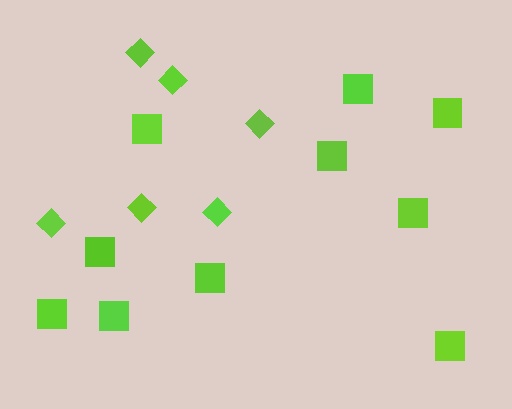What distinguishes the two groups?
There are 2 groups: one group of squares (10) and one group of diamonds (6).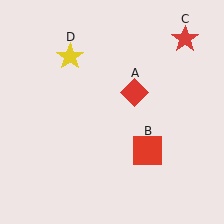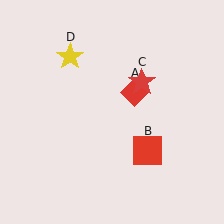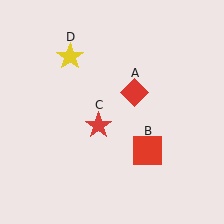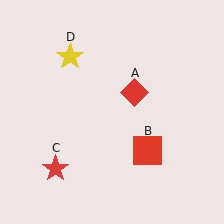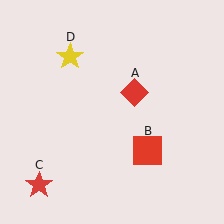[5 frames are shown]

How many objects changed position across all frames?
1 object changed position: red star (object C).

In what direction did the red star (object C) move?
The red star (object C) moved down and to the left.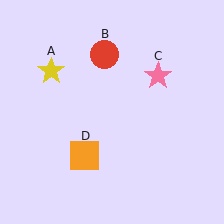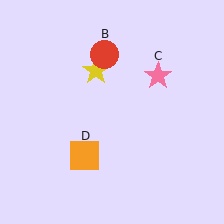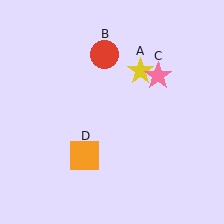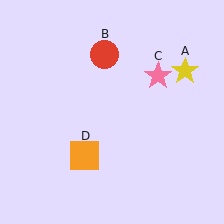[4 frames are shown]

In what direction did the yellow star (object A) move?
The yellow star (object A) moved right.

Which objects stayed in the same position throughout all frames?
Red circle (object B) and pink star (object C) and orange square (object D) remained stationary.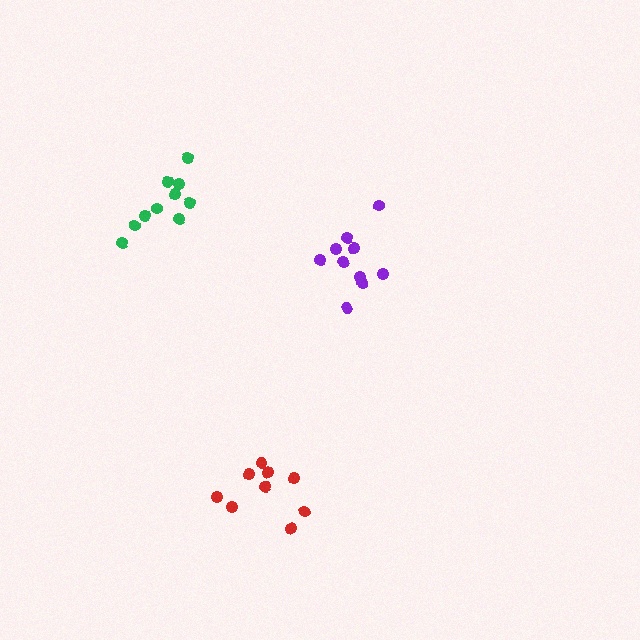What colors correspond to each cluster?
The clusters are colored: purple, green, red.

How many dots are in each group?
Group 1: 10 dots, Group 2: 10 dots, Group 3: 9 dots (29 total).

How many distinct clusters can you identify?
There are 3 distinct clusters.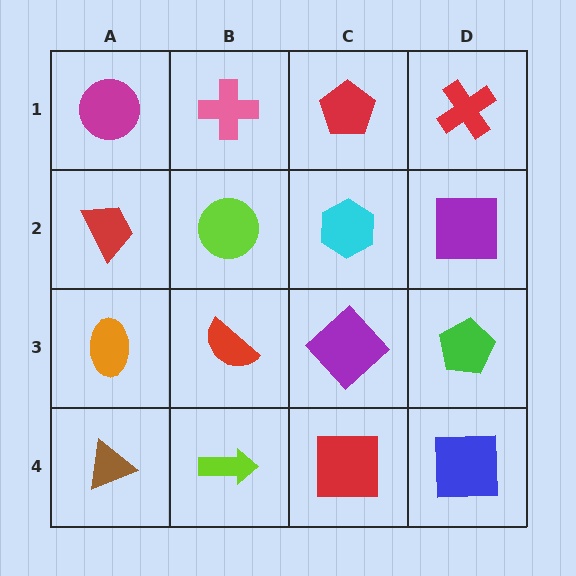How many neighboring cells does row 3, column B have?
4.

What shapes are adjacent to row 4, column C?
A purple diamond (row 3, column C), a lime arrow (row 4, column B), a blue square (row 4, column D).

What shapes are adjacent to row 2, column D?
A red cross (row 1, column D), a green pentagon (row 3, column D), a cyan hexagon (row 2, column C).